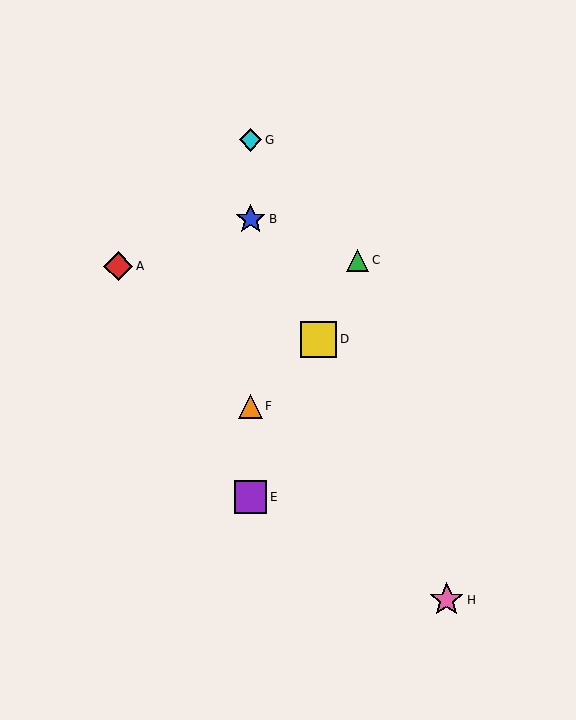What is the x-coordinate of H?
Object H is at x≈447.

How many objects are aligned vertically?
4 objects (B, E, F, G) are aligned vertically.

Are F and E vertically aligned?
Yes, both are at x≈251.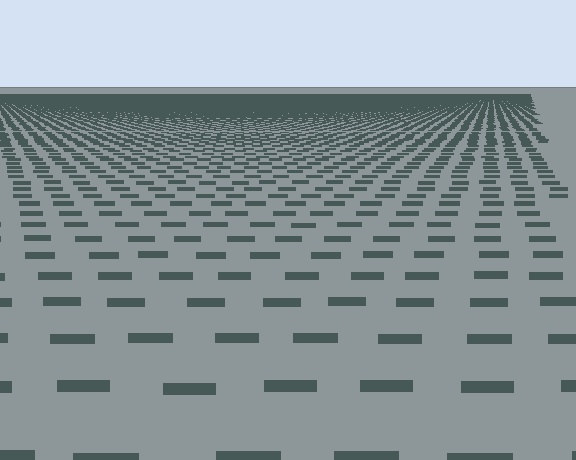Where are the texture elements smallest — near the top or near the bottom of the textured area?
Near the top.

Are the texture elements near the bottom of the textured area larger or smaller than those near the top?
Larger. Near the bottom, elements are closer to the viewer and appear at a bigger on-screen size.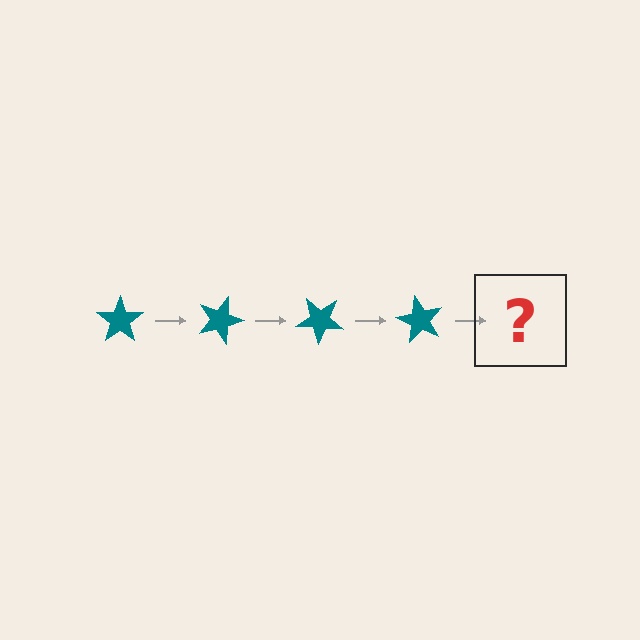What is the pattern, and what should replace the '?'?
The pattern is that the star rotates 20 degrees each step. The '?' should be a teal star rotated 80 degrees.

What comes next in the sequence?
The next element should be a teal star rotated 80 degrees.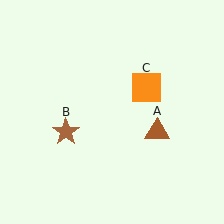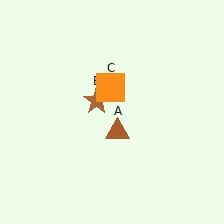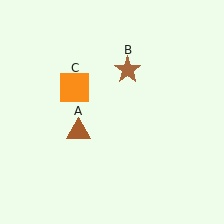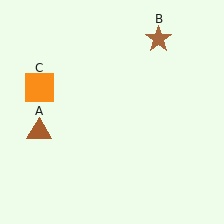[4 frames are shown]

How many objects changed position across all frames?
3 objects changed position: brown triangle (object A), brown star (object B), orange square (object C).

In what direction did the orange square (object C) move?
The orange square (object C) moved left.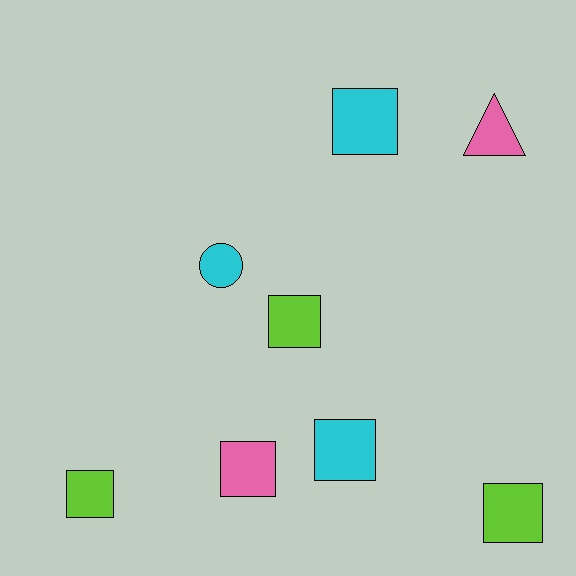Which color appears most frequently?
Cyan, with 3 objects.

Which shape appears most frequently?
Square, with 6 objects.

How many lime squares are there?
There are 3 lime squares.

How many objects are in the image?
There are 8 objects.